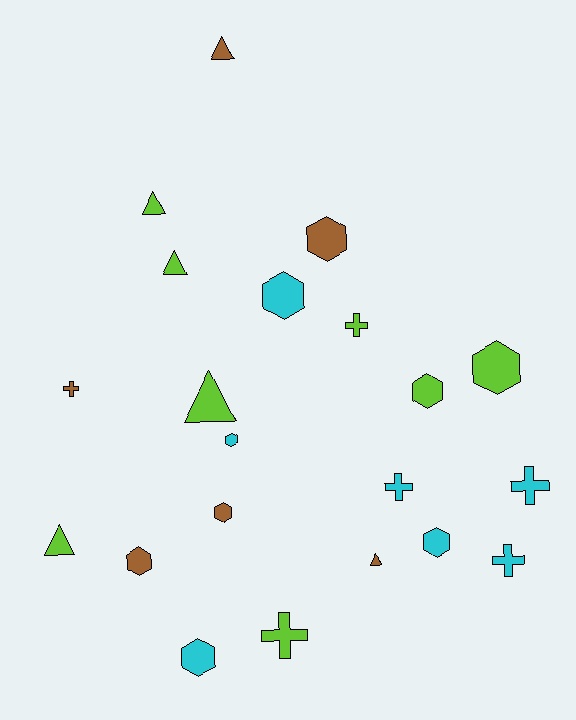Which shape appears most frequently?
Hexagon, with 9 objects.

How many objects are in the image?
There are 21 objects.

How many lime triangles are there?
There are 4 lime triangles.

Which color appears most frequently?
Lime, with 8 objects.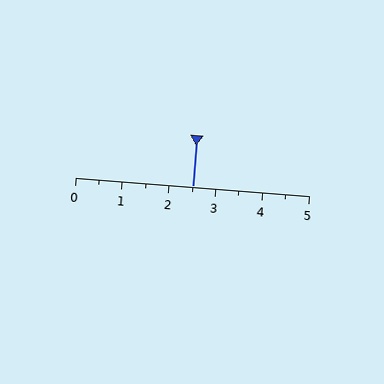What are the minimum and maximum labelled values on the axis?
The axis runs from 0 to 5.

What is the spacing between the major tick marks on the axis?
The major ticks are spaced 1 apart.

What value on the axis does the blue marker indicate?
The marker indicates approximately 2.5.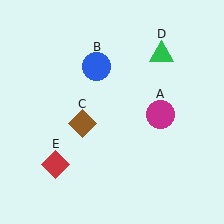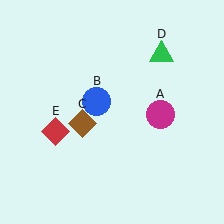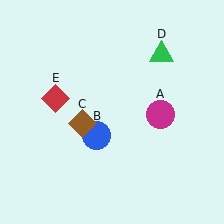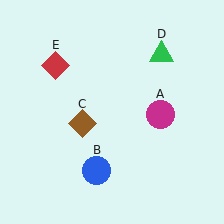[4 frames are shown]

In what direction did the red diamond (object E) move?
The red diamond (object E) moved up.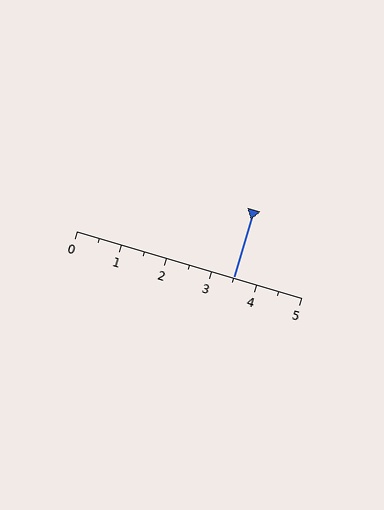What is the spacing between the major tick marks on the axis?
The major ticks are spaced 1 apart.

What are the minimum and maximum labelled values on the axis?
The axis runs from 0 to 5.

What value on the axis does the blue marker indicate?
The marker indicates approximately 3.5.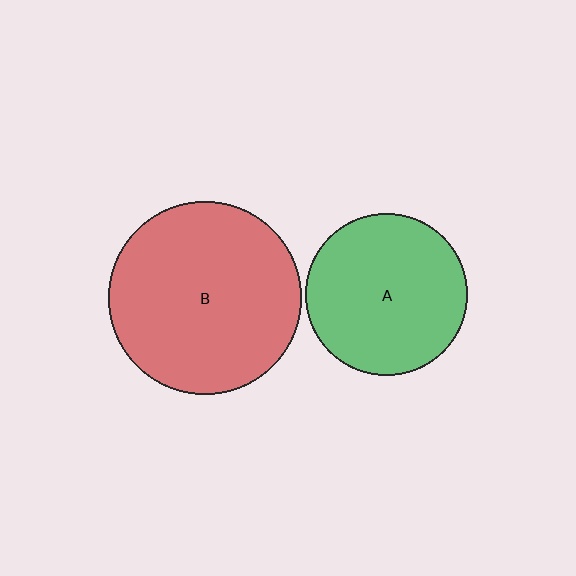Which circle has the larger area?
Circle B (red).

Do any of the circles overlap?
No, none of the circles overlap.